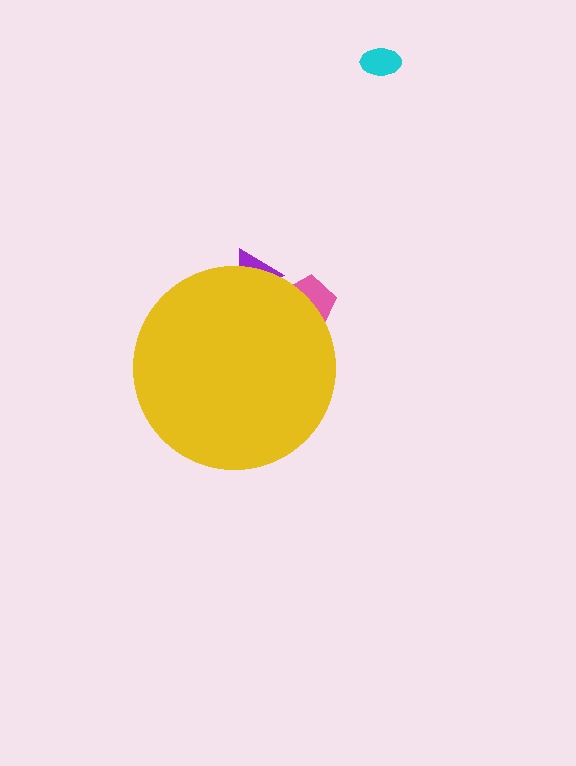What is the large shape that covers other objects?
A yellow circle.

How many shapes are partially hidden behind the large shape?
2 shapes are partially hidden.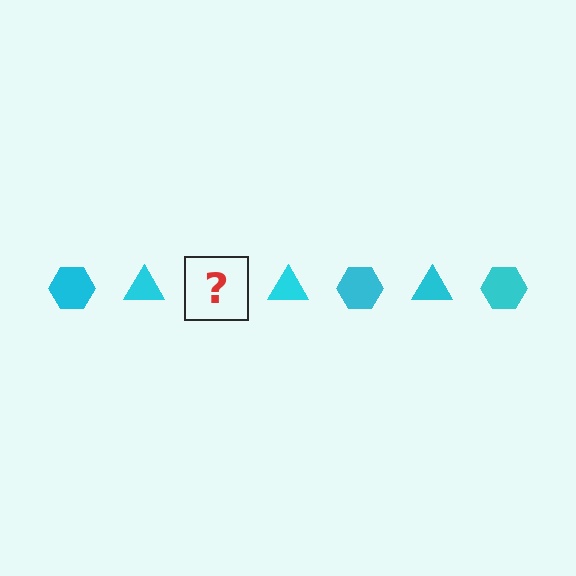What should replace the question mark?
The question mark should be replaced with a cyan hexagon.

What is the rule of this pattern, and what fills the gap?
The rule is that the pattern cycles through hexagon, triangle shapes in cyan. The gap should be filled with a cyan hexagon.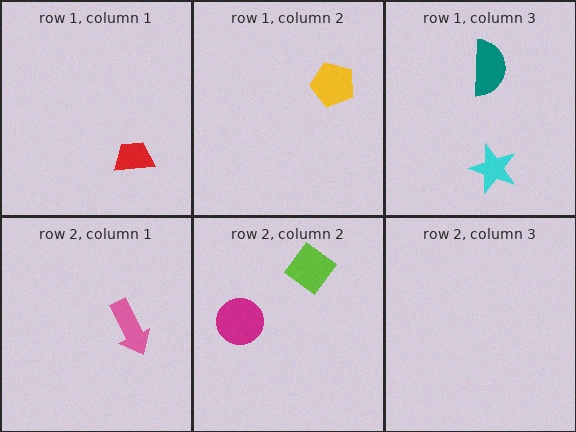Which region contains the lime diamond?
The row 2, column 2 region.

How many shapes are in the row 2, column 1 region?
1.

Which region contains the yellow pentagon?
The row 1, column 2 region.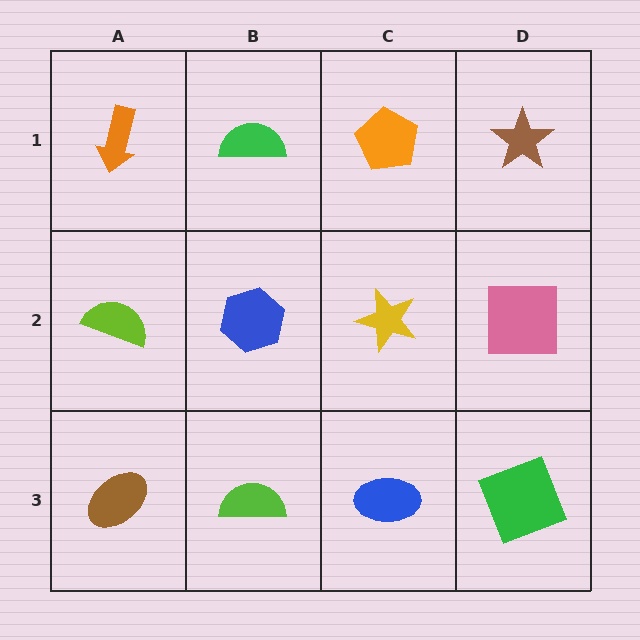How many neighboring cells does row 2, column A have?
3.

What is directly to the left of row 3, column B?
A brown ellipse.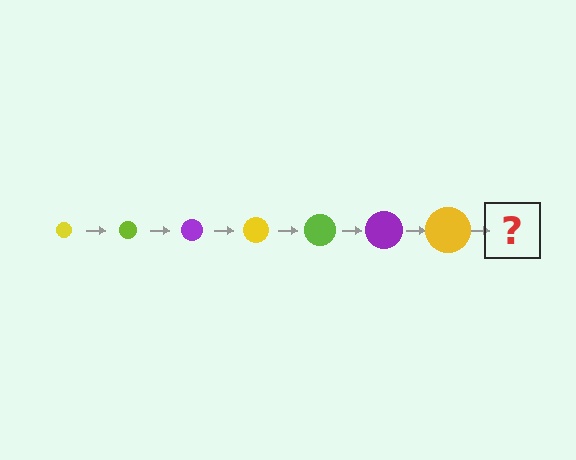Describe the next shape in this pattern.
It should be a lime circle, larger than the previous one.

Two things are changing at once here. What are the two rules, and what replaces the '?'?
The two rules are that the circle grows larger each step and the color cycles through yellow, lime, and purple. The '?' should be a lime circle, larger than the previous one.